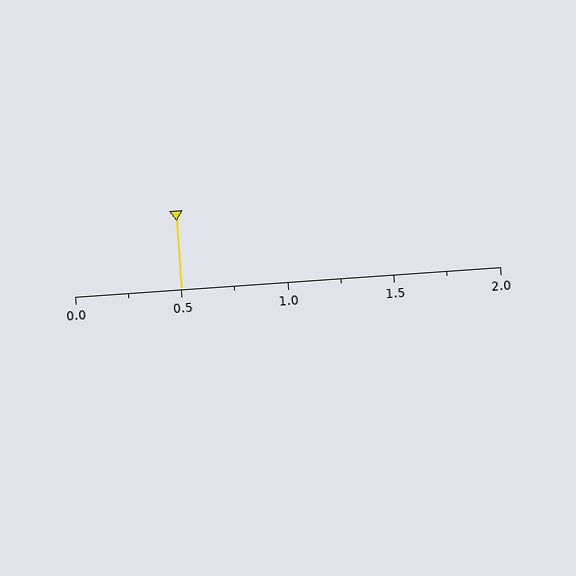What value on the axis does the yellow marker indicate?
The marker indicates approximately 0.5.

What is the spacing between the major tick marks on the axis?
The major ticks are spaced 0.5 apart.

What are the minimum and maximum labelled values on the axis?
The axis runs from 0.0 to 2.0.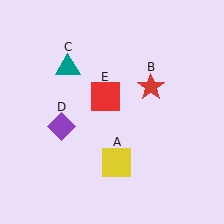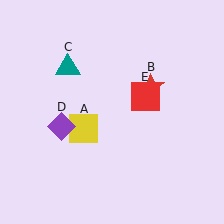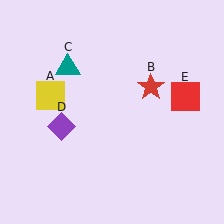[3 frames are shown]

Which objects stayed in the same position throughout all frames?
Red star (object B) and teal triangle (object C) and purple diamond (object D) remained stationary.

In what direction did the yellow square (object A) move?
The yellow square (object A) moved up and to the left.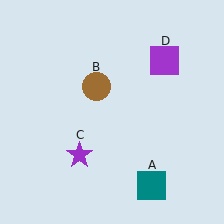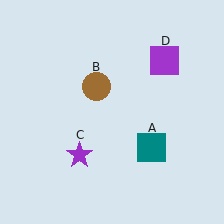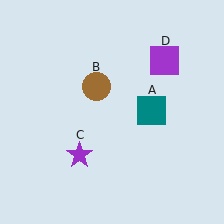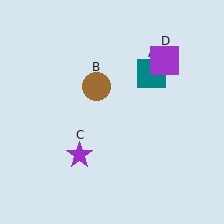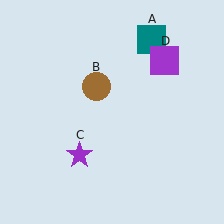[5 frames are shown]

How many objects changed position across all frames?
1 object changed position: teal square (object A).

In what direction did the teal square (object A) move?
The teal square (object A) moved up.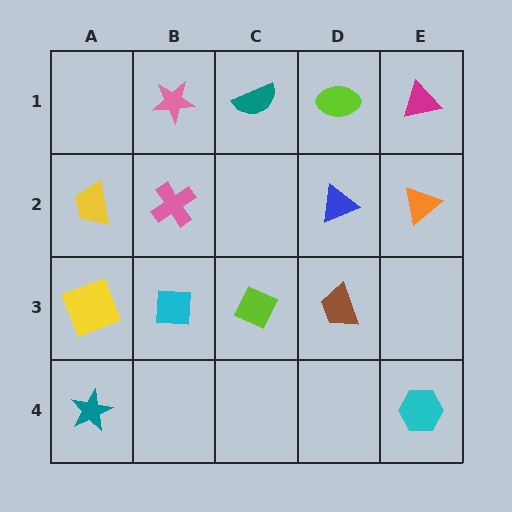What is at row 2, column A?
A yellow trapezoid.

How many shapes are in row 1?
4 shapes.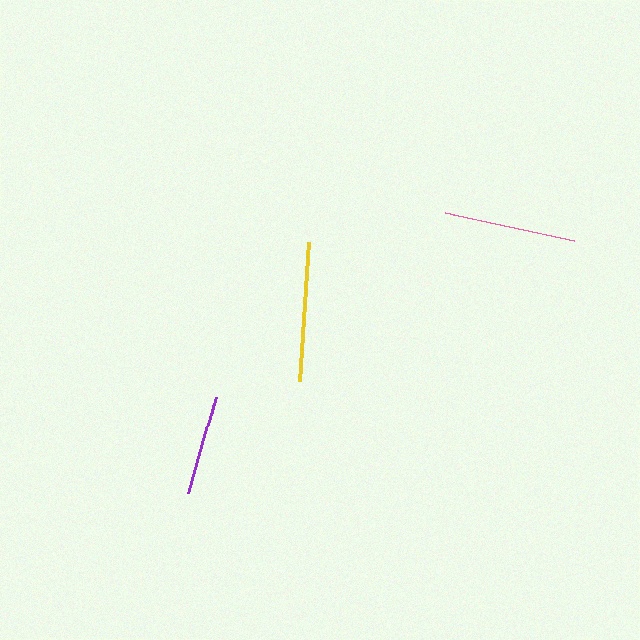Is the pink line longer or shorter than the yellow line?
The yellow line is longer than the pink line.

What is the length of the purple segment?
The purple segment is approximately 101 pixels long.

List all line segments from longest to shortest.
From longest to shortest: yellow, pink, purple.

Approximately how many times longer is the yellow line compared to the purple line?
The yellow line is approximately 1.4 times the length of the purple line.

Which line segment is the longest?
The yellow line is the longest at approximately 139 pixels.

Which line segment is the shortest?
The purple line is the shortest at approximately 101 pixels.